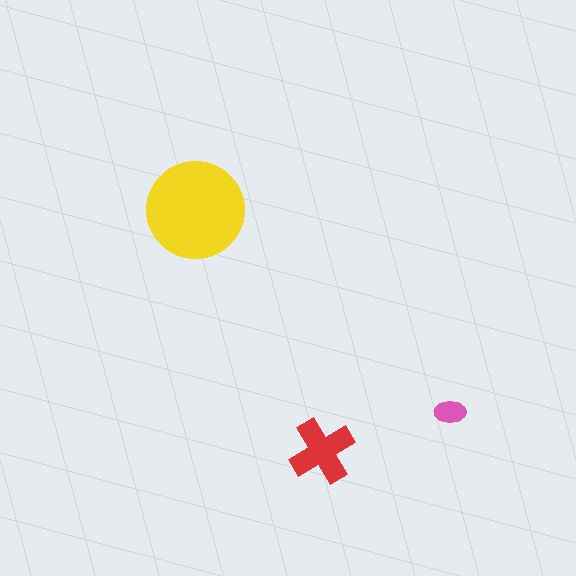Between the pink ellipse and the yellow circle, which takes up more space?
The yellow circle.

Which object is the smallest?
The pink ellipse.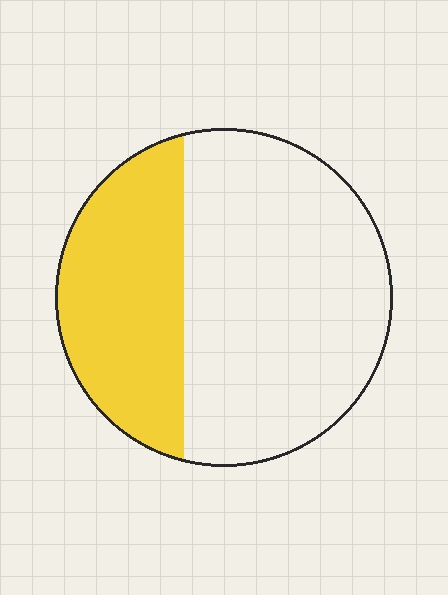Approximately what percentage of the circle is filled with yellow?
Approximately 35%.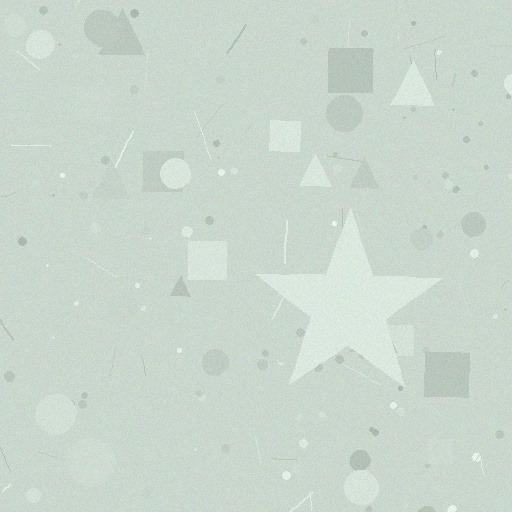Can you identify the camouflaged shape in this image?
The camouflaged shape is a star.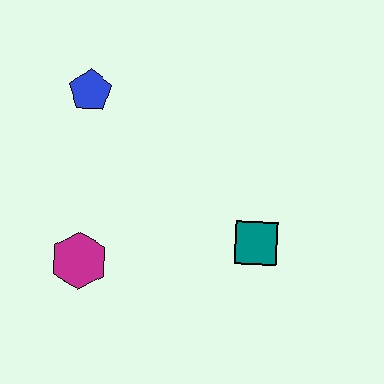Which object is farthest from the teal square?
The blue pentagon is farthest from the teal square.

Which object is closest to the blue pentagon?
The magenta hexagon is closest to the blue pentagon.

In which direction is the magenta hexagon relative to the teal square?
The magenta hexagon is to the left of the teal square.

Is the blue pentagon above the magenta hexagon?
Yes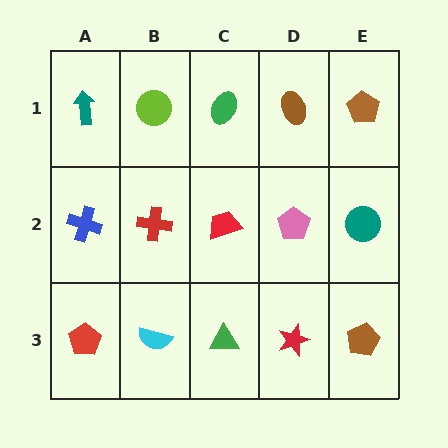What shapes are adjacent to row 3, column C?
A red trapezoid (row 2, column C), a cyan semicircle (row 3, column B), a red star (row 3, column D).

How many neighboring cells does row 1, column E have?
2.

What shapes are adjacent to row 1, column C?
A red trapezoid (row 2, column C), a lime circle (row 1, column B), a brown ellipse (row 1, column D).